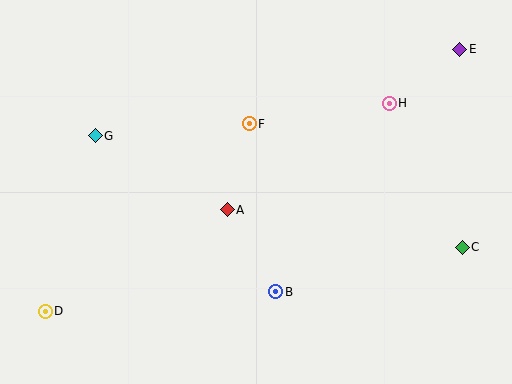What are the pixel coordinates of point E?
Point E is at (460, 49).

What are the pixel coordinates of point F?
Point F is at (249, 124).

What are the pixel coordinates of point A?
Point A is at (227, 210).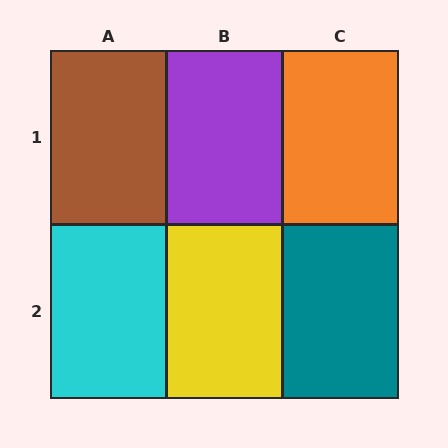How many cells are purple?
1 cell is purple.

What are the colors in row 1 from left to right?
Brown, purple, orange.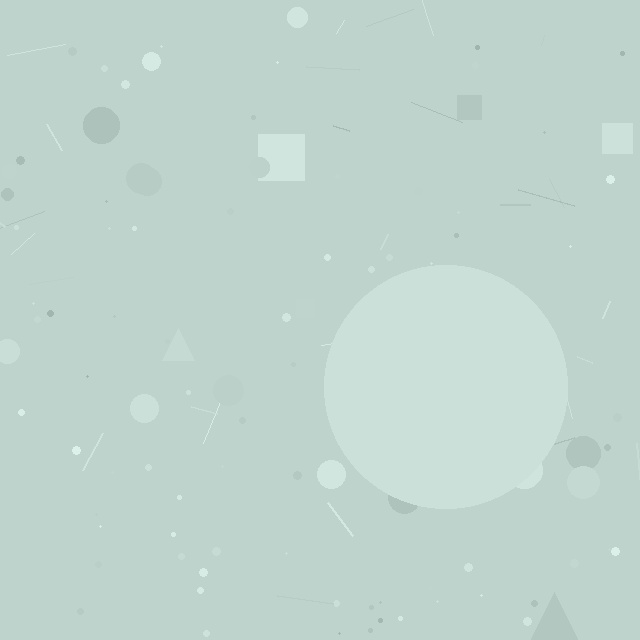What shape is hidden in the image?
A circle is hidden in the image.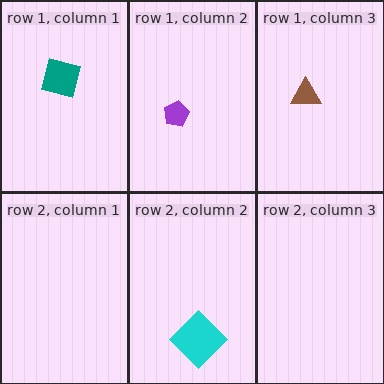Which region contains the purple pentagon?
The row 1, column 2 region.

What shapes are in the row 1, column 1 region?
The teal square.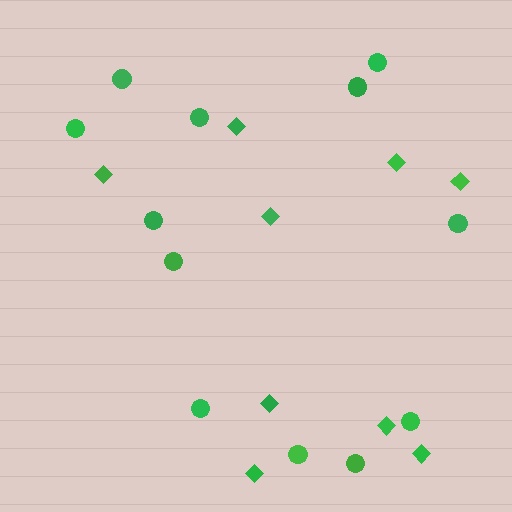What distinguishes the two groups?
There are 2 groups: one group of diamonds (9) and one group of circles (12).